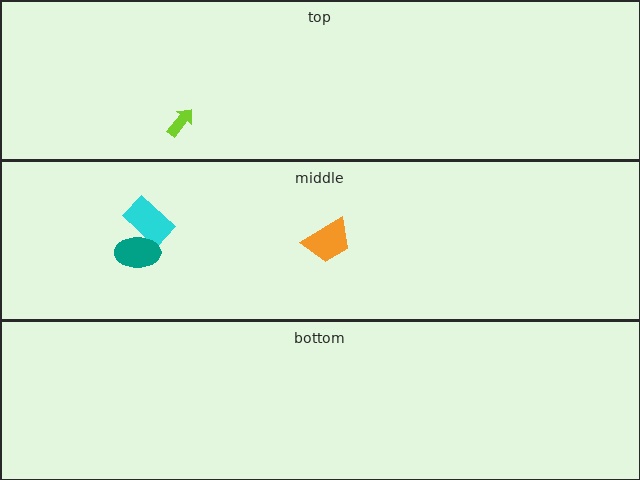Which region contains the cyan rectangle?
The middle region.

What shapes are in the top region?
The lime arrow.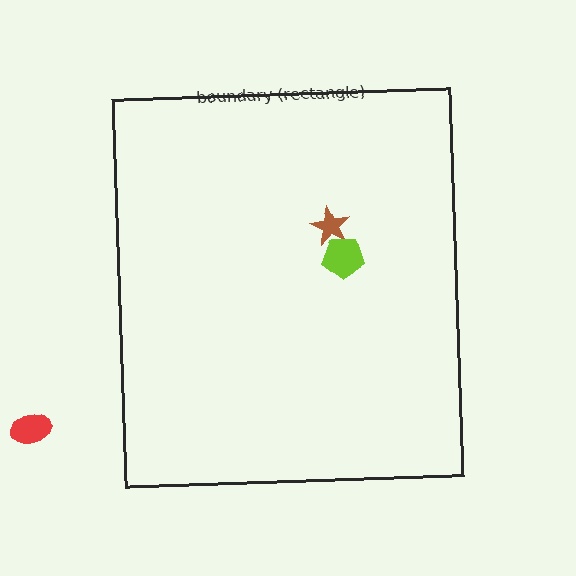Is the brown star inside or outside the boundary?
Inside.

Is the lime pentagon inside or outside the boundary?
Inside.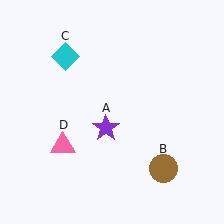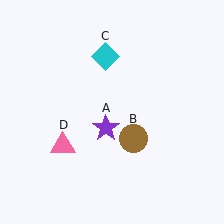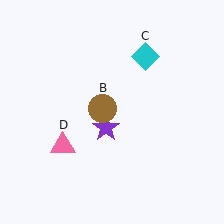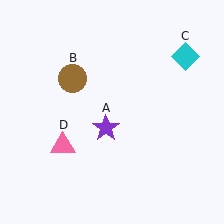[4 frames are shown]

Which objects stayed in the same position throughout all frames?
Purple star (object A) and pink triangle (object D) remained stationary.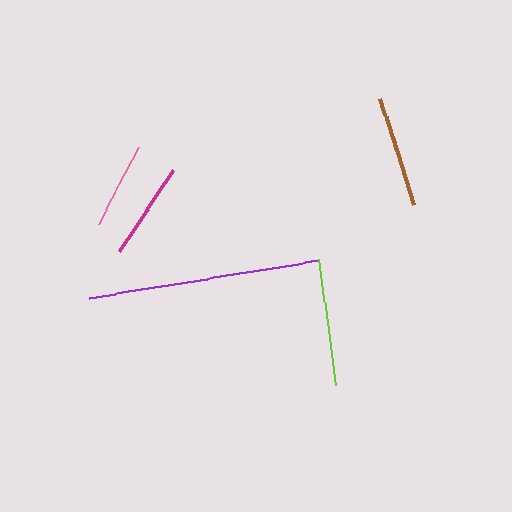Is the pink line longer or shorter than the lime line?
The lime line is longer than the pink line.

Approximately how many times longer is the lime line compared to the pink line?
The lime line is approximately 1.5 times the length of the pink line.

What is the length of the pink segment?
The pink segment is approximately 87 pixels long.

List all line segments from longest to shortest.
From longest to shortest: purple, lime, brown, magenta, pink.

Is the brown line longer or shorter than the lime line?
The lime line is longer than the brown line.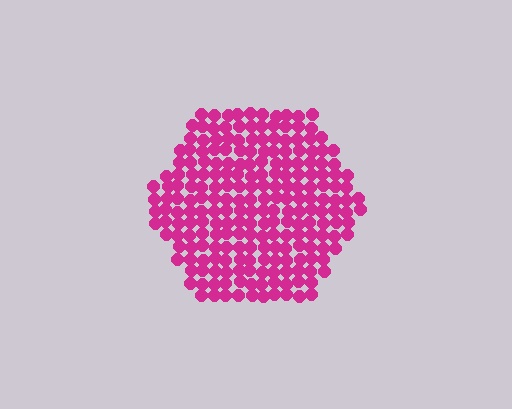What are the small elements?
The small elements are circles.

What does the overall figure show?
The overall figure shows a hexagon.